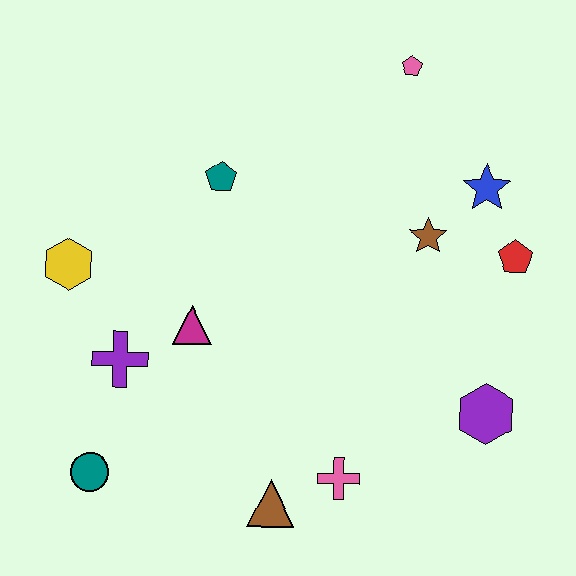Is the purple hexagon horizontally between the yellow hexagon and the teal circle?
No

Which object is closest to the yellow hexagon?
The purple cross is closest to the yellow hexagon.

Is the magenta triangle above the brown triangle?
Yes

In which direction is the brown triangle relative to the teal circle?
The brown triangle is to the right of the teal circle.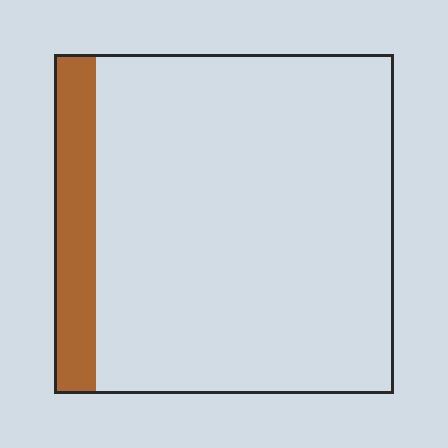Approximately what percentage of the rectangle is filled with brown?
Approximately 10%.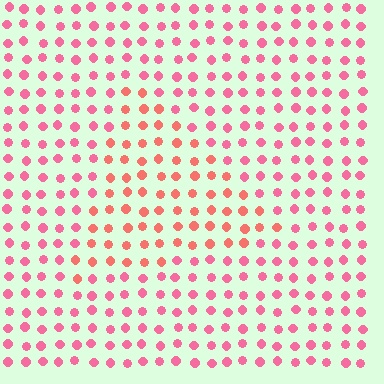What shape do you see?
I see a triangle.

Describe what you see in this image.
The image is filled with small pink elements in a uniform arrangement. A triangle-shaped region is visible where the elements are tinted to a slightly different hue, forming a subtle color boundary.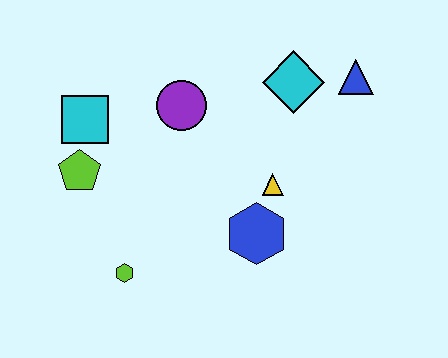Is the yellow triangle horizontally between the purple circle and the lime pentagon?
No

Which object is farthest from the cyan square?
The blue triangle is farthest from the cyan square.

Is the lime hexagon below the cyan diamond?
Yes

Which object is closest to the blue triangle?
The cyan diamond is closest to the blue triangle.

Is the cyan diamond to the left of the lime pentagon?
No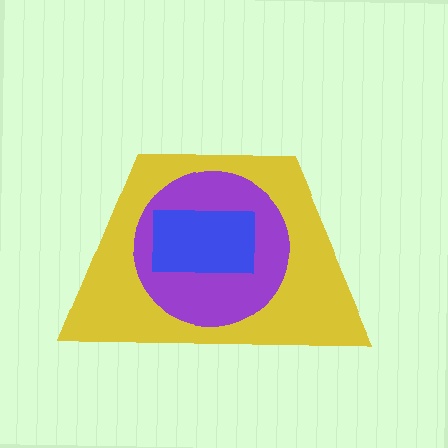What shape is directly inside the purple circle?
The blue rectangle.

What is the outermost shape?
The yellow trapezoid.